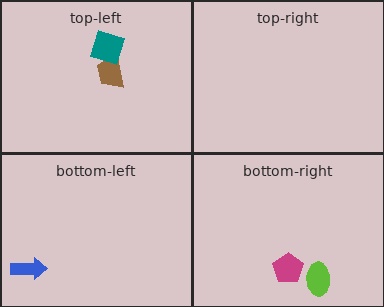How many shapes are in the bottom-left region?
1.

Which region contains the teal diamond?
The top-left region.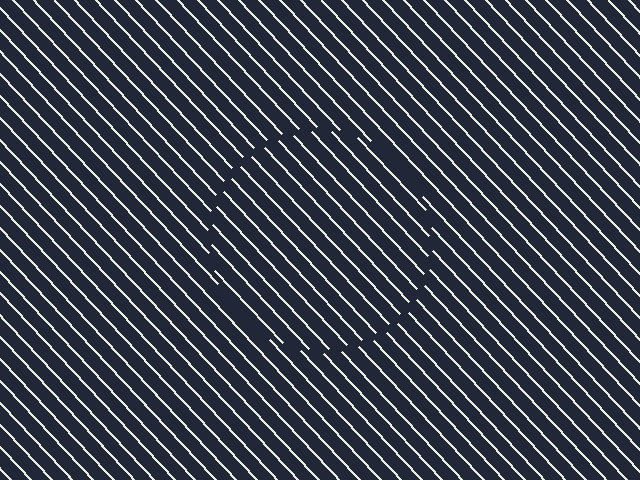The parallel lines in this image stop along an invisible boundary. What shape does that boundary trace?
An illusory circle. The interior of the shape contains the same grating, shifted by half a period — the contour is defined by the phase discontinuity where line-ends from the inner and outer gratings abut.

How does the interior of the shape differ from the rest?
The interior of the shape contains the same grating, shifted by half a period — the contour is defined by the phase discontinuity where line-ends from the inner and outer gratings abut.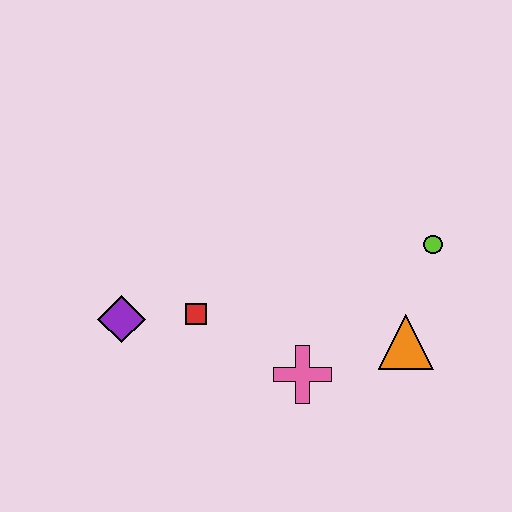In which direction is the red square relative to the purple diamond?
The red square is to the right of the purple diamond.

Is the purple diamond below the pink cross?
No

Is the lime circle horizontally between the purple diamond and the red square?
No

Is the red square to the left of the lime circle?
Yes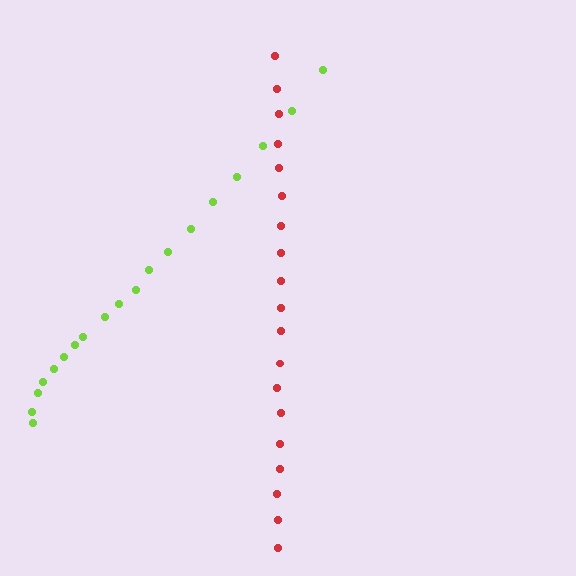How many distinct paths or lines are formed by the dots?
There are 2 distinct paths.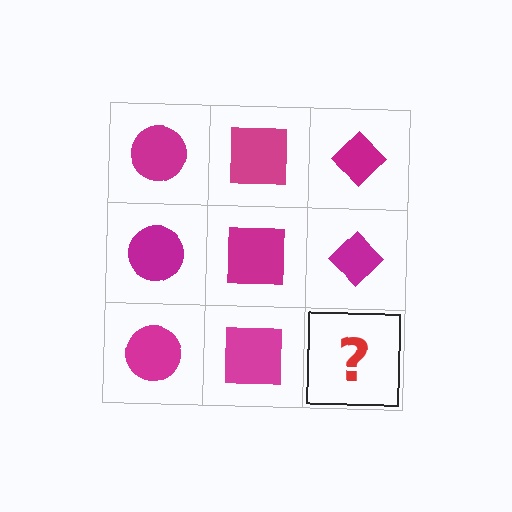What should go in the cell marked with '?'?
The missing cell should contain a magenta diamond.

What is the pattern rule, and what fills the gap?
The rule is that each column has a consistent shape. The gap should be filled with a magenta diamond.